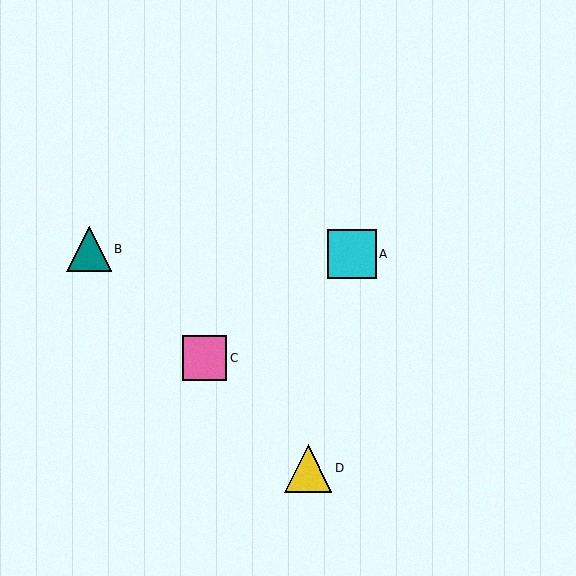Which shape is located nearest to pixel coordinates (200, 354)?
The pink square (labeled C) at (205, 358) is nearest to that location.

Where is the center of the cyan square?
The center of the cyan square is at (352, 254).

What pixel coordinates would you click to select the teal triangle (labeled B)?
Click at (89, 249) to select the teal triangle B.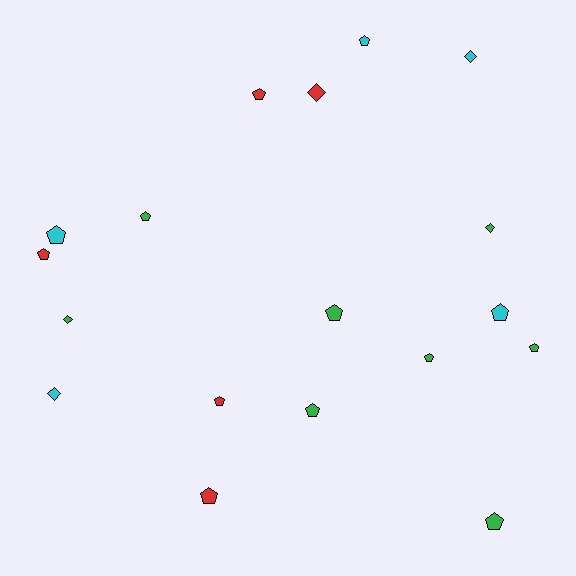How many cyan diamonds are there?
There are 2 cyan diamonds.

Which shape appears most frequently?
Pentagon, with 13 objects.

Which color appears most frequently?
Green, with 8 objects.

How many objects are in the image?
There are 18 objects.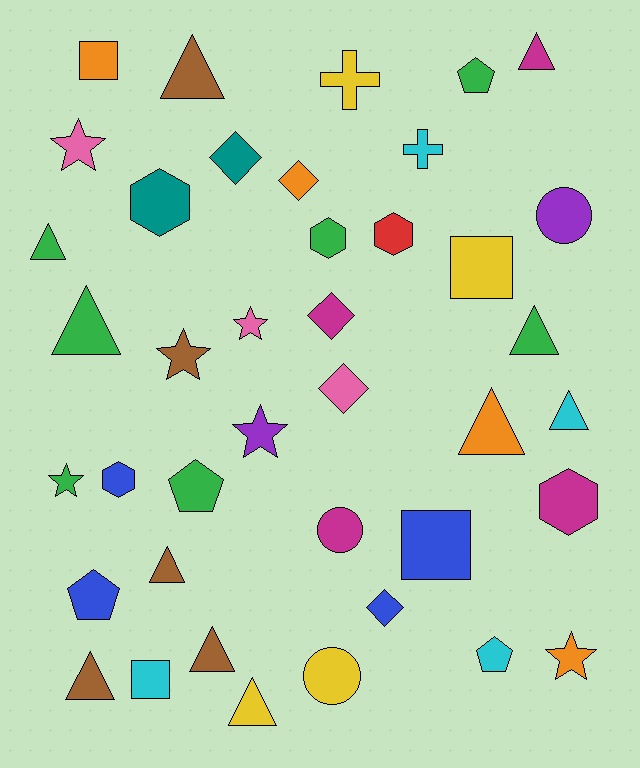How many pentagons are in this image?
There are 4 pentagons.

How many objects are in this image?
There are 40 objects.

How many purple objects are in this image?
There are 2 purple objects.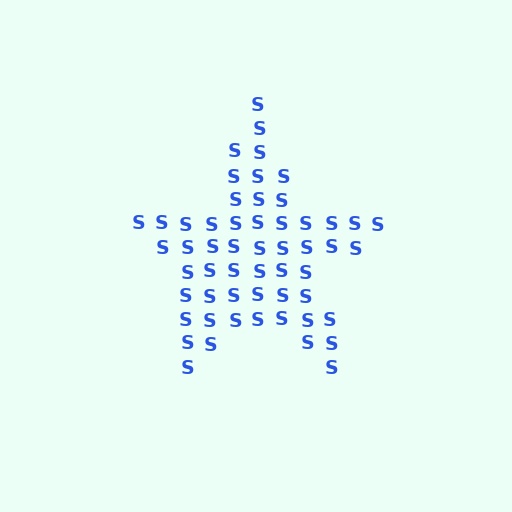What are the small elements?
The small elements are letter S's.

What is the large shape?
The large shape is a star.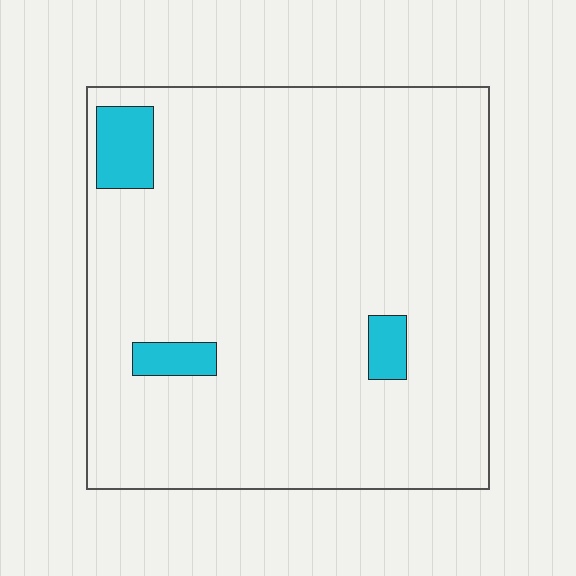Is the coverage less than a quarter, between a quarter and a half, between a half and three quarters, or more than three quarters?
Less than a quarter.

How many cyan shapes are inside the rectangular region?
3.